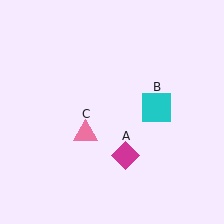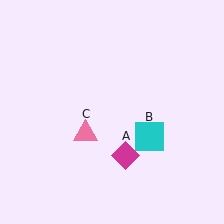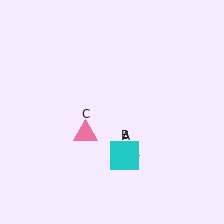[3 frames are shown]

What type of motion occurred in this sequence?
The cyan square (object B) rotated clockwise around the center of the scene.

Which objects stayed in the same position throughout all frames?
Magenta diamond (object A) and pink triangle (object C) remained stationary.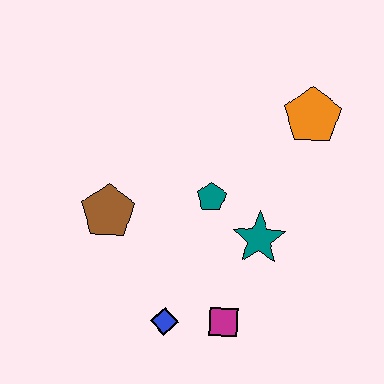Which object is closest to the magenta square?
The blue diamond is closest to the magenta square.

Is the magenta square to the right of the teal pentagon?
Yes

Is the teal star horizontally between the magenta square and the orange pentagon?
Yes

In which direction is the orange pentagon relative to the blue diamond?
The orange pentagon is above the blue diamond.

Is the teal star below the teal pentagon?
Yes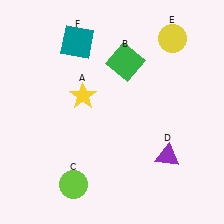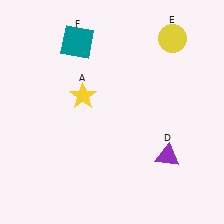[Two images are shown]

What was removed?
The lime circle (C), the green square (B) were removed in Image 2.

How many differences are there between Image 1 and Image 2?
There are 2 differences between the two images.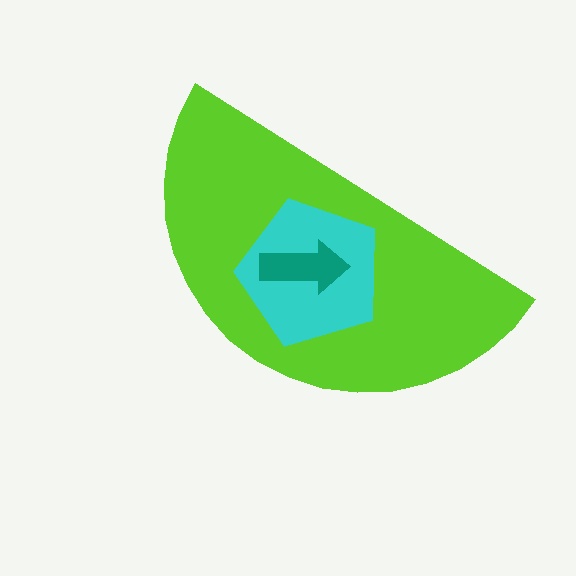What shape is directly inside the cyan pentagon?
The teal arrow.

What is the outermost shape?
The lime semicircle.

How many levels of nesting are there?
3.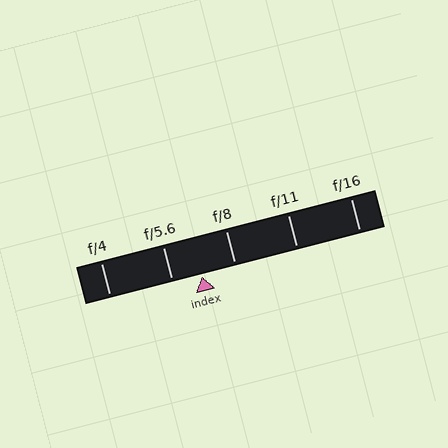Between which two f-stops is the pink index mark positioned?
The index mark is between f/5.6 and f/8.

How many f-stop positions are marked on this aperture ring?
There are 5 f-stop positions marked.